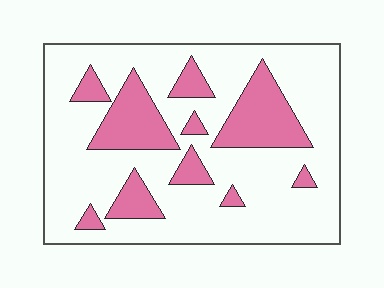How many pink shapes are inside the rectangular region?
10.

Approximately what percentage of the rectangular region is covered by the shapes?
Approximately 25%.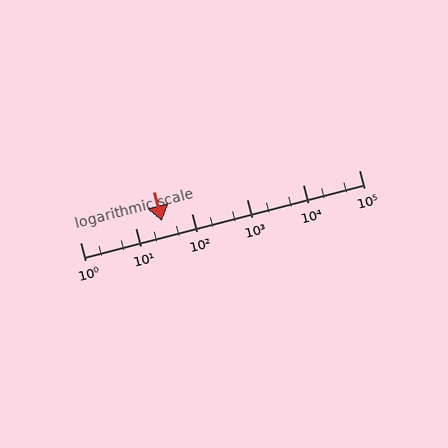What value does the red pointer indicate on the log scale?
The pointer indicates approximately 29.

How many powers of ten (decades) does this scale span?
The scale spans 5 decades, from 1 to 100000.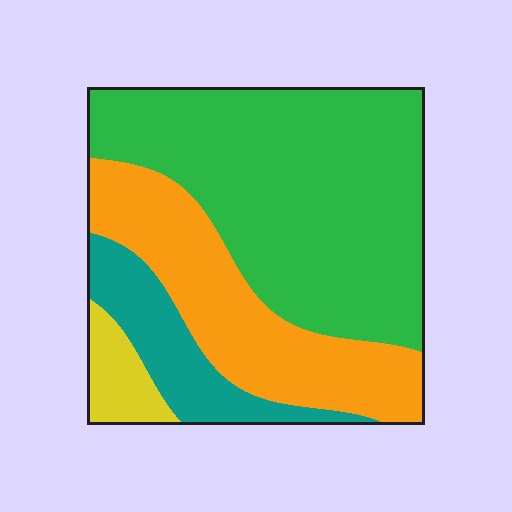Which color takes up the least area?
Yellow, at roughly 5%.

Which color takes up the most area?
Green, at roughly 55%.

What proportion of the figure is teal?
Teal takes up about one eighth (1/8) of the figure.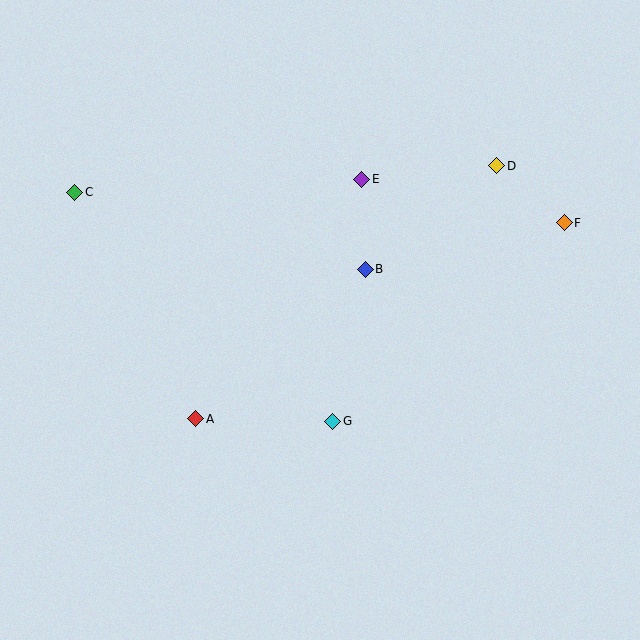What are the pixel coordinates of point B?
Point B is at (365, 269).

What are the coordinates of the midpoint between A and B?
The midpoint between A and B is at (281, 344).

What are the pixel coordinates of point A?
Point A is at (196, 419).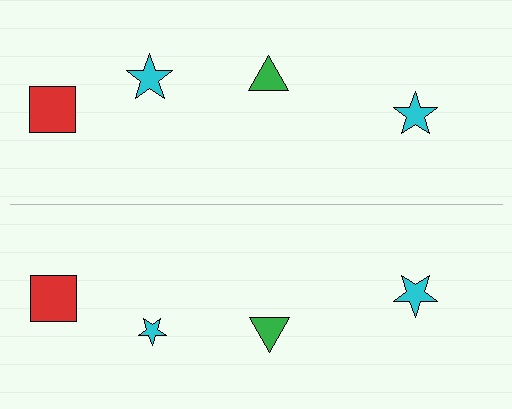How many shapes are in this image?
There are 8 shapes in this image.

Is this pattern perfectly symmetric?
No, the pattern is not perfectly symmetric. The cyan star on the bottom side has a different size than its mirror counterpart.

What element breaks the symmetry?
The cyan star on the bottom side has a different size than its mirror counterpart.